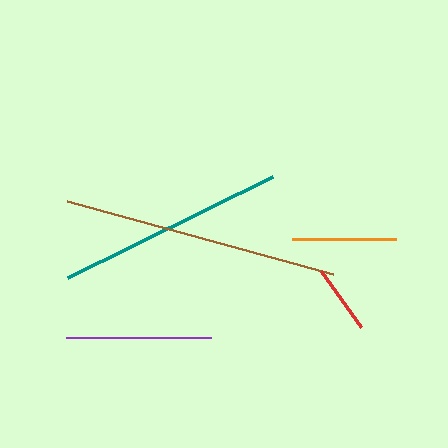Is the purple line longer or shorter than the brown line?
The brown line is longer than the purple line.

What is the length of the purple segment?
The purple segment is approximately 145 pixels long.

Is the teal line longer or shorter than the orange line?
The teal line is longer than the orange line.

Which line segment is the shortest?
The red line is the shortest at approximately 69 pixels.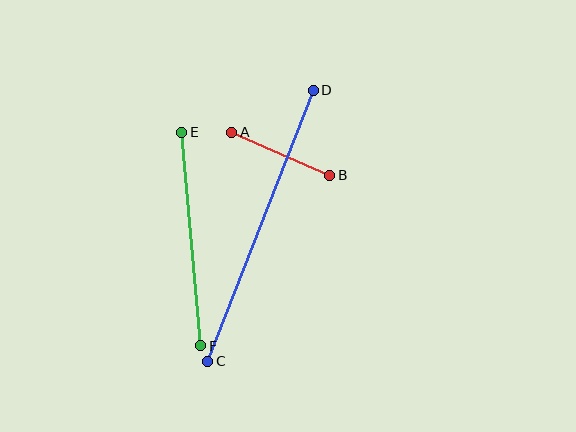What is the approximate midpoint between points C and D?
The midpoint is at approximately (260, 226) pixels.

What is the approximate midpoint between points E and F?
The midpoint is at approximately (191, 239) pixels.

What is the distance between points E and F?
The distance is approximately 214 pixels.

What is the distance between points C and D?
The distance is approximately 291 pixels.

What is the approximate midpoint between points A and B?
The midpoint is at approximately (281, 154) pixels.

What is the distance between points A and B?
The distance is approximately 107 pixels.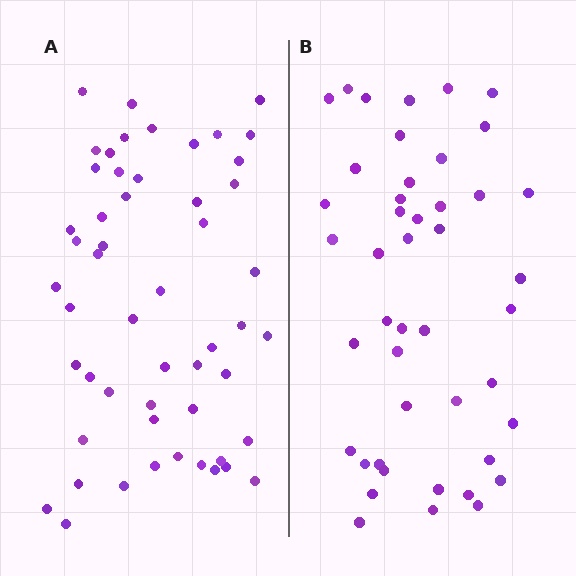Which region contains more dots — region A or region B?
Region A (the left region) has more dots.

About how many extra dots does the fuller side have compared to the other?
Region A has roughly 8 or so more dots than region B.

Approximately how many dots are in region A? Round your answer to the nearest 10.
About 50 dots. (The exact count is 53, which rounds to 50.)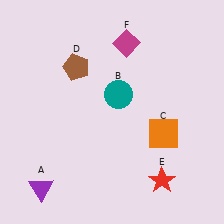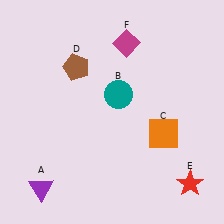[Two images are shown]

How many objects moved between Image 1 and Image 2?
1 object moved between the two images.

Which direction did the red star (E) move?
The red star (E) moved right.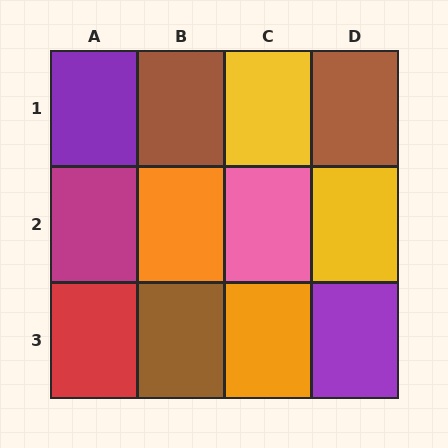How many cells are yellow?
2 cells are yellow.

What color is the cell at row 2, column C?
Pink.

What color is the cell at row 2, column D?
Yellow.